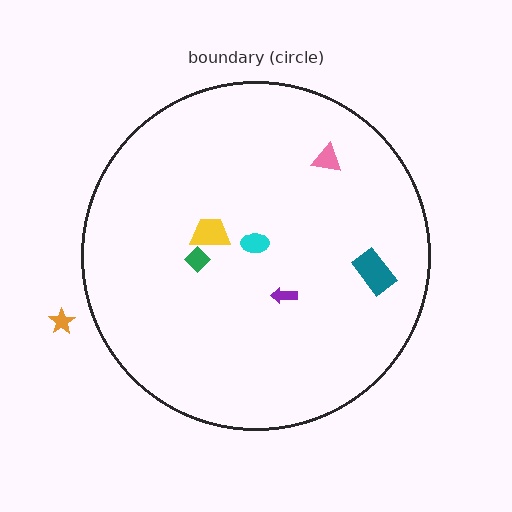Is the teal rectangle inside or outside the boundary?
Inside.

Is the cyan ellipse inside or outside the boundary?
Inside.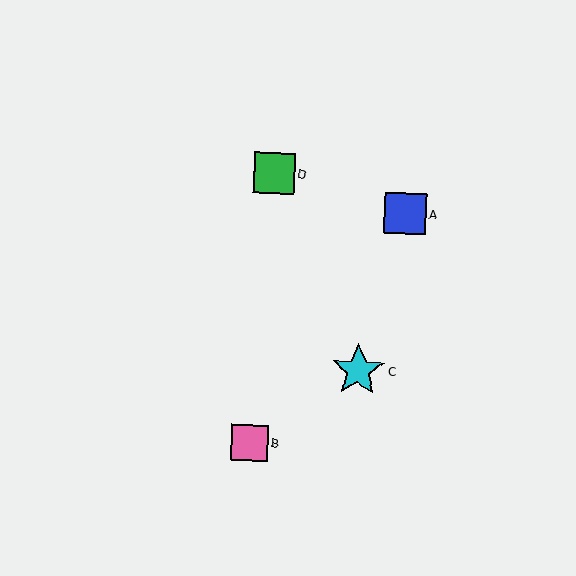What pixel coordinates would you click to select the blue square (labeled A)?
Click at (405, 214) to select the blue square A.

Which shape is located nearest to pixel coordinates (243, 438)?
The pink square (labeled B) at (249, 443) is nearest to that location.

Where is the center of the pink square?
The center of the pink square is at (249, 443).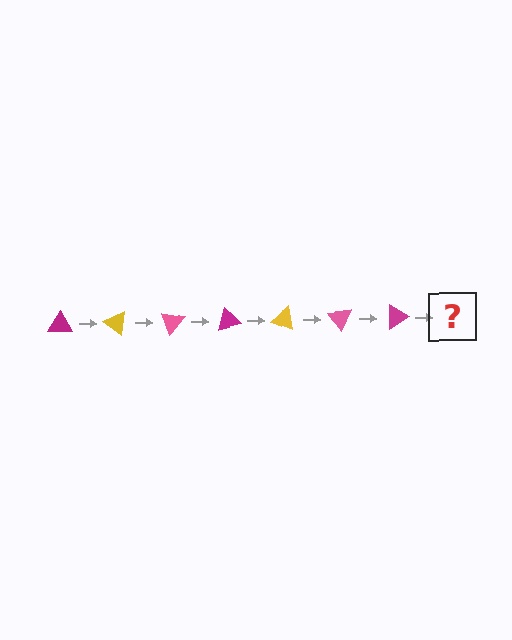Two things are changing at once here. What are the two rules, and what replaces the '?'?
The two rules are that it rotates 35 degrees each step and the color cycles through magenta, yellow, and pink. The '?' should be a yellow triangle, rotated 245 degrees from the start.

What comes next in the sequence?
The next element should be a yellow triangle, rotated 245 degrees from the start.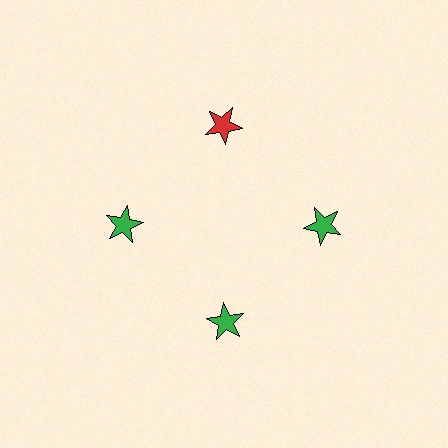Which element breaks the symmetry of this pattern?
The red star at roughly the 12 o'clock position breaks the symmetry. All other shapes are green stars.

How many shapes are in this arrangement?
There are 4 shapes arranged in a ring pattern.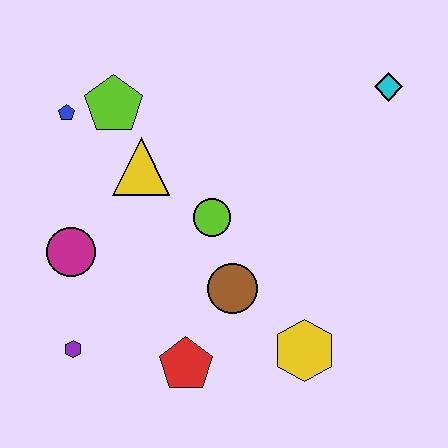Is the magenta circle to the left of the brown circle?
Yes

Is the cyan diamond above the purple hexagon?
Yes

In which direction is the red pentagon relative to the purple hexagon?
The red pentagon is to the right of the purple hexagon.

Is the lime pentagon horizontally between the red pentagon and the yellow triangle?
No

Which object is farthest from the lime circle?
The cyan diamond is farthest from the lime circle.